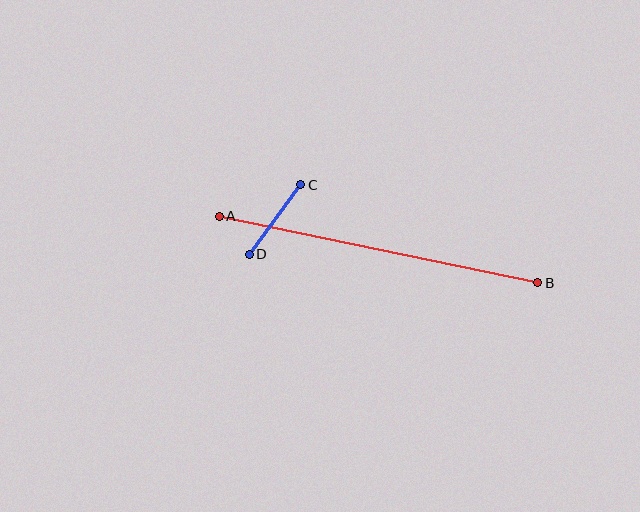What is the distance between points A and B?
The distance is approximately 325 pixels.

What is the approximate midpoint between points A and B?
The midpoint is at approximately (379, 250) pixels.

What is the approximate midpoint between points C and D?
The midpoint is at approximately (275, 219) pixels.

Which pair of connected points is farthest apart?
Points A and B are farthest apart.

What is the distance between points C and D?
The distance is approximately 87 pixels.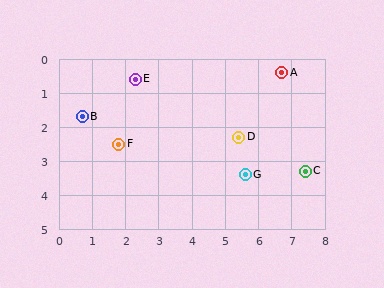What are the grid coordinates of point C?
Point C is at approximately (7.4, 3.3).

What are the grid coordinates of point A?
Point A is at approximately (6.7, 0.4).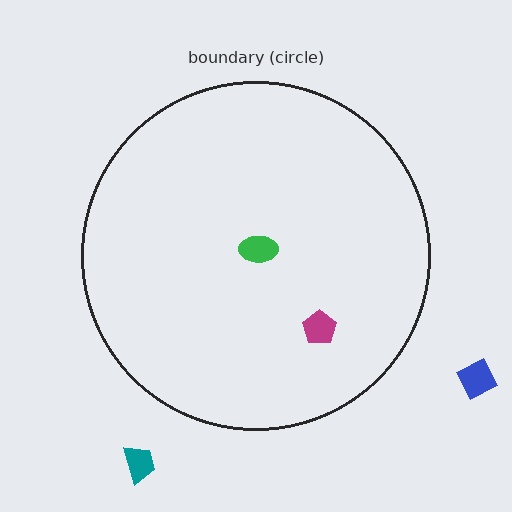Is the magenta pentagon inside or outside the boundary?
Inside.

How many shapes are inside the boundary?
2 inside, 2 outside.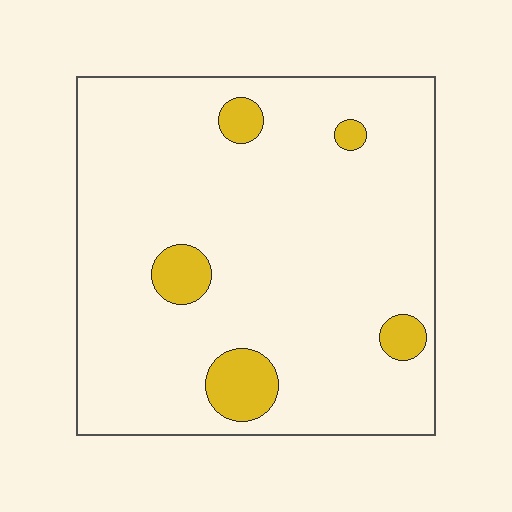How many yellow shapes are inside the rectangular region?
5.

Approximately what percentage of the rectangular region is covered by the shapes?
Approximately 10%.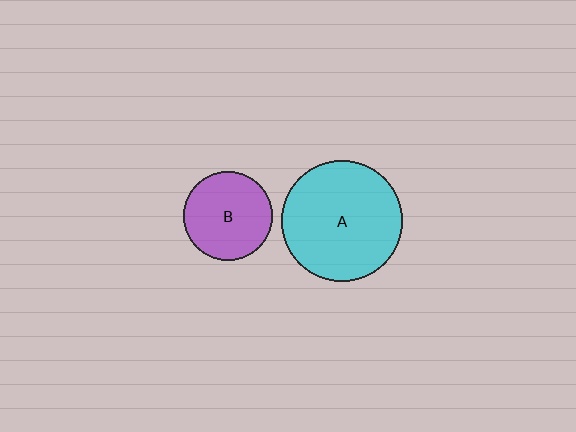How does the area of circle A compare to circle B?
Approximately 1.8 times.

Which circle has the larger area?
Circle A (cyan).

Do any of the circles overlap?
No, none of the circles overlap.